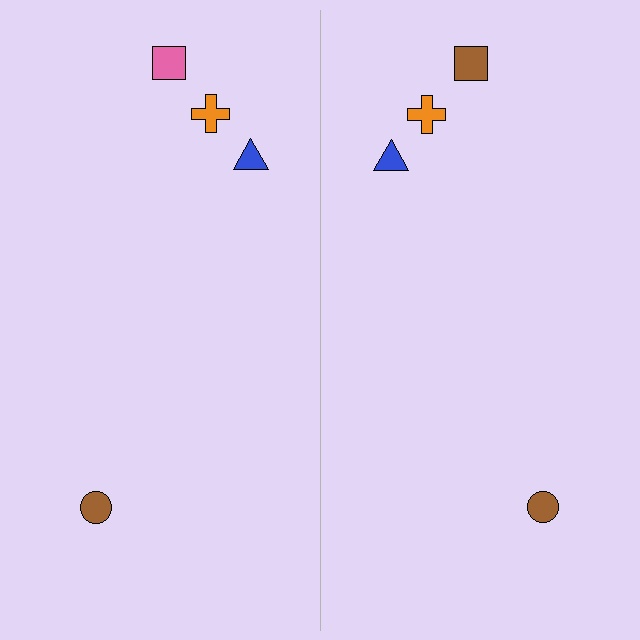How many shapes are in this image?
There are 8 shapes in this image.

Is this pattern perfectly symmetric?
No, the pattern is not perfectly symmetric. The brown square on the right side breaks the symmetry — its mirror counterpart is pink.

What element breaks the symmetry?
The brown square on the right side breaks the symmetry — its mirror counterpart is pink.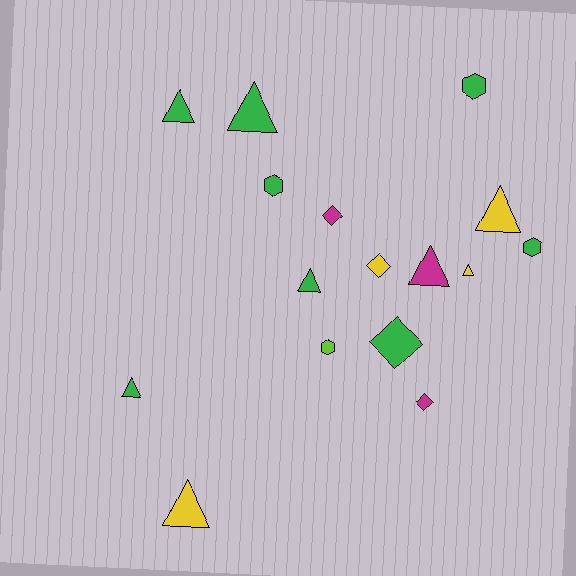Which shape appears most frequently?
Triangle, with 8 objects.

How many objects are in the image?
There are 16 objects.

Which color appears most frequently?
Green, with 8 objects.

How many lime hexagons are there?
There is 1 lime hexagon.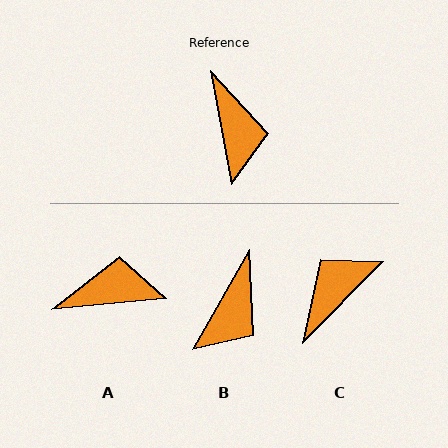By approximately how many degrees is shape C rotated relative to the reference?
Approximately 125 degrees counter-clockwise.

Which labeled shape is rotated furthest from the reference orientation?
C, about 125 degrees away.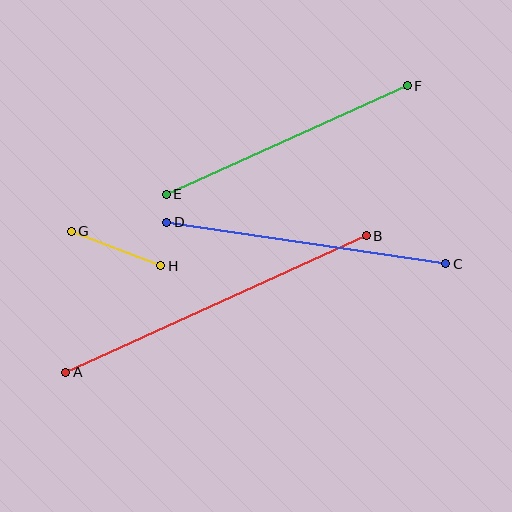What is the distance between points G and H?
The distance is approximately 96 pixels.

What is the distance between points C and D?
The distance is approximately 282 pixels.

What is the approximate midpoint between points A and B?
The midpoint is at approximately (216, 304) pixels.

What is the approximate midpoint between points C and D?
The midpoint is at approximately (306, 243) pixels.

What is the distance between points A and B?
The distance is approximately 330 pixels.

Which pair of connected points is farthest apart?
Points A and B are farthest apart.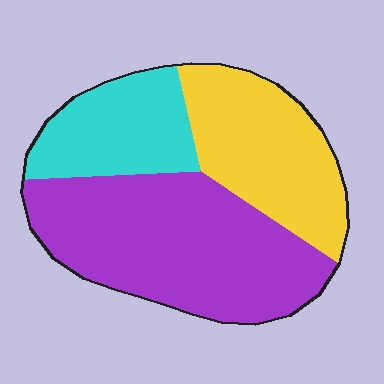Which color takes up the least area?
Cyan, at roughly 20%.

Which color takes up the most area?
Purple, at roughly 50%.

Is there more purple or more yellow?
Purple.